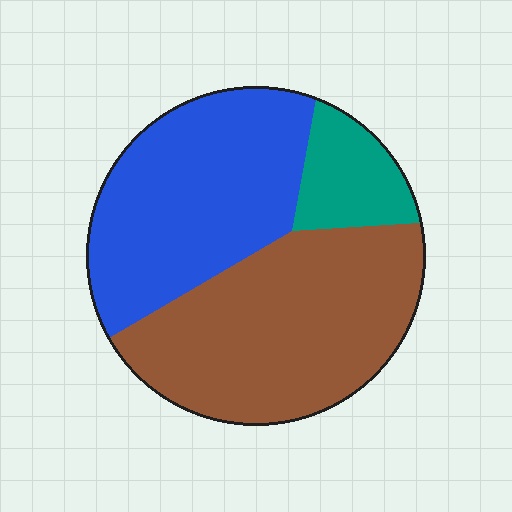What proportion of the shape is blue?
Blue covers 41% of the shape.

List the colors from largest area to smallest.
From largest to smallest: brown, blue, teal.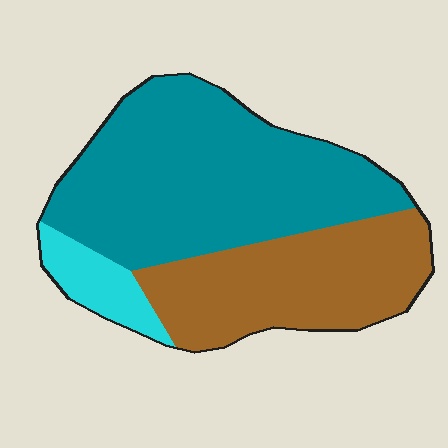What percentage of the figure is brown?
Brown takes up about one third (1/3) of the figure.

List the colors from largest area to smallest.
From largest to smallest: teal, brown, cyan.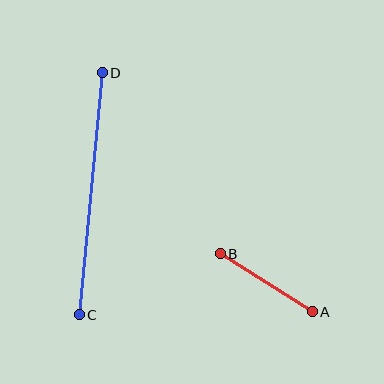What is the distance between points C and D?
The distance is approximately 243 pixels.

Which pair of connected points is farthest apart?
Points C and D are farthest apart.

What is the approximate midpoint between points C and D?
The midpoint is at approximately (91, 194) pixels.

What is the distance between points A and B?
The distance is approximately 109 pixels.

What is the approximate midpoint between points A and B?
The midpoint is at approximately (266, 283) pixels.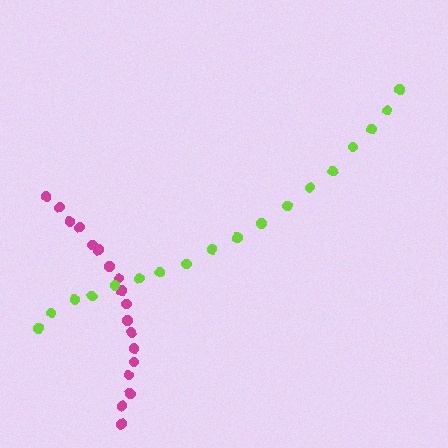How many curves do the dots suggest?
There are 2 distinct paths.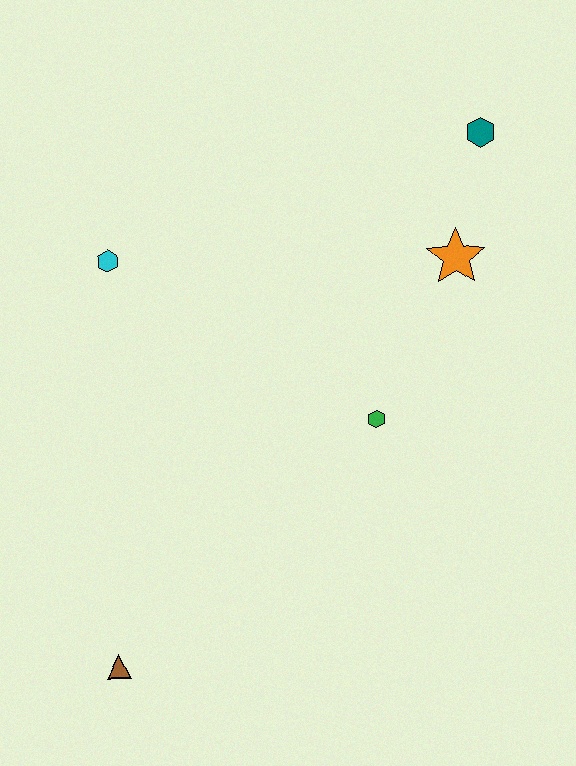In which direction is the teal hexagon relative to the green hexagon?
The teal hexagon is above the green hexagon.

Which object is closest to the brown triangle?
The green hexagon is closest to the brown triangle.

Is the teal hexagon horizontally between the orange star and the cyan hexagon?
No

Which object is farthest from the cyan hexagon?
The brown triangle is farthest from the cyan hexagon.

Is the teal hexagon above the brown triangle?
Yes